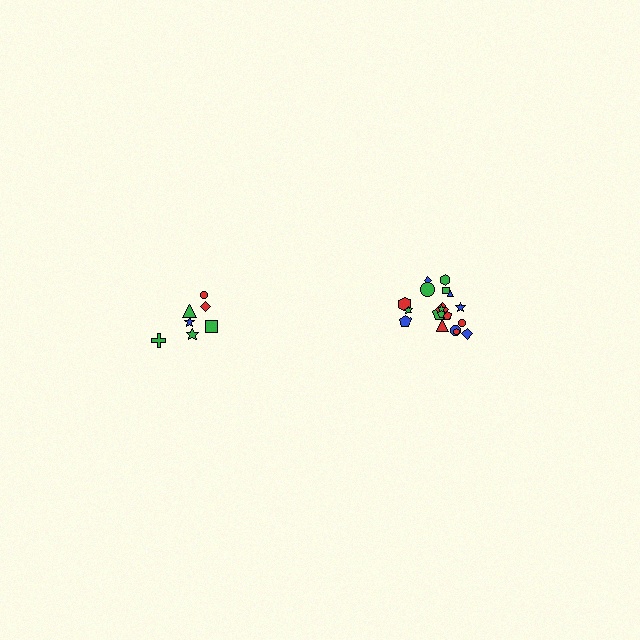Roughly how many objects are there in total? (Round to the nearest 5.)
Roughly 30 objects in total.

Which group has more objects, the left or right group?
The right group.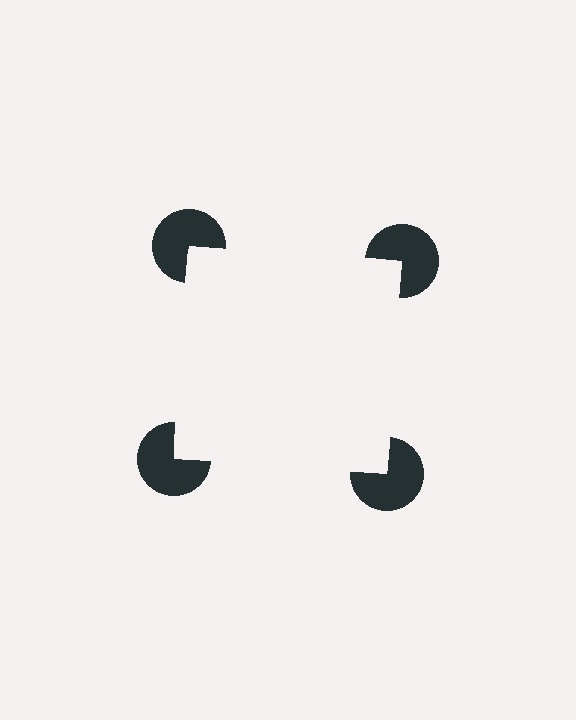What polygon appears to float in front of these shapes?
An illusory square — its edges are inferred from the aligned wedge cuts in the pac-man discs, not physically drawn.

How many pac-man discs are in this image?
There are 4 — one at each vertex of the illusory square.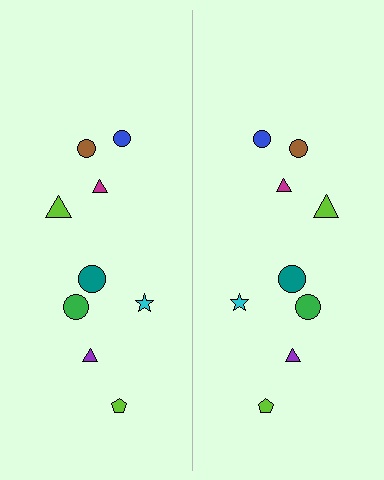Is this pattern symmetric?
Yes, this pattern has bilateral (reflection) symmetry.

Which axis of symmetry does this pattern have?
The pattern has a vertical axis of symmetry running through the center of the image.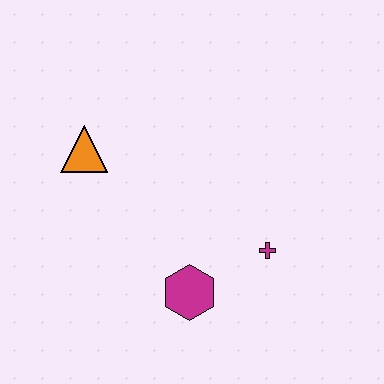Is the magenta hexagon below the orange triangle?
Yes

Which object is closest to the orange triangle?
The magenta hexagon is closest to the orange triangle.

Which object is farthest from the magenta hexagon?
The orange triangle is farthest from the magenta hexagon.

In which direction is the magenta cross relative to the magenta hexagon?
The magenta cross is to the right of the magenta hexagon.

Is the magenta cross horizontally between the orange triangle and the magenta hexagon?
No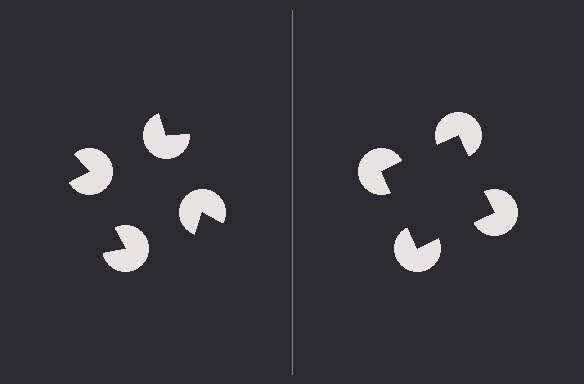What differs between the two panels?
The pac-man discs are positioned identically on both sides; only the wedge orientations differ. On the right they align to a square; on the left they are misaligned.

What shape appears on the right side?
An illusory square.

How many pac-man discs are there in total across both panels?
8 — 4 on each side.